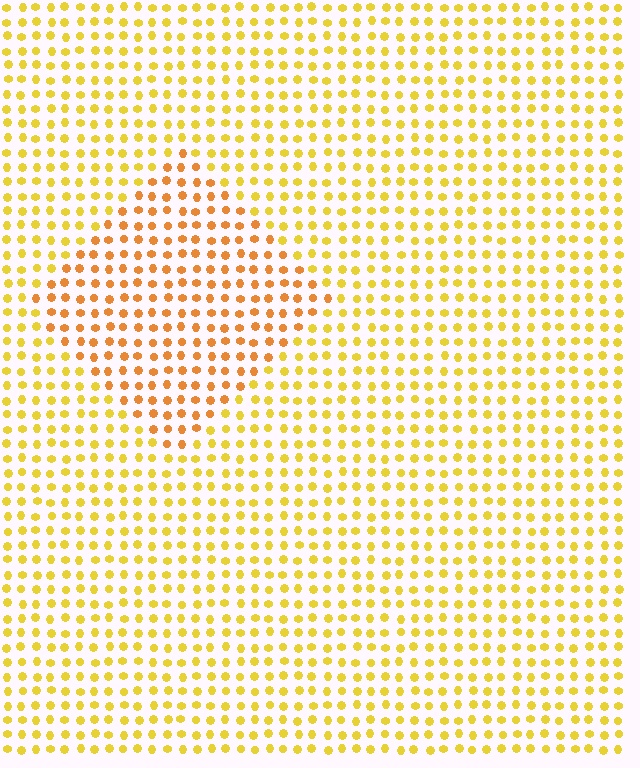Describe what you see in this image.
The image is filled with small yellow elements in a uniform arrangement. A diamond-shaped region is visible where the elements are tinted to a slightly different hue, forming a subtle color boundary.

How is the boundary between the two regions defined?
The boundary is defined purely by a slight shift in hue (about 25 degrees). Spacing, size, and orientation are identical on both sides.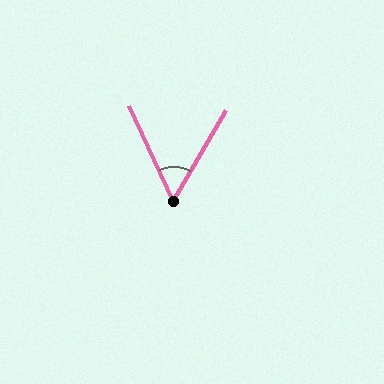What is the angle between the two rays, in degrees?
Approximately 55 degrees.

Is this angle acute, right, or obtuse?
It is acute.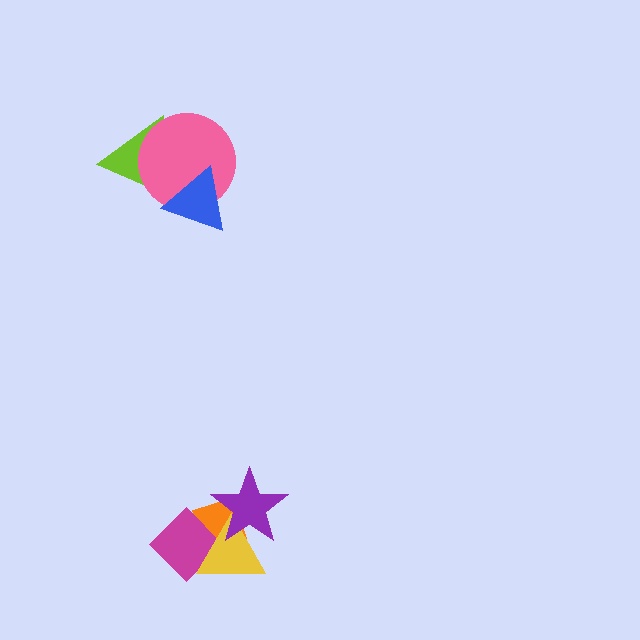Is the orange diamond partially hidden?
Yes, it is partially covered by another shape.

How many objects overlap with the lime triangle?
2 objects overlap with the lime triangle.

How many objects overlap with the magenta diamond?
2 objects overlap with the magenta diamond.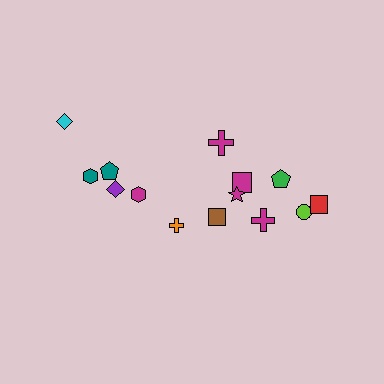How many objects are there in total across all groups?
There are 14 objects.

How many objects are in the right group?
There are 8 objects.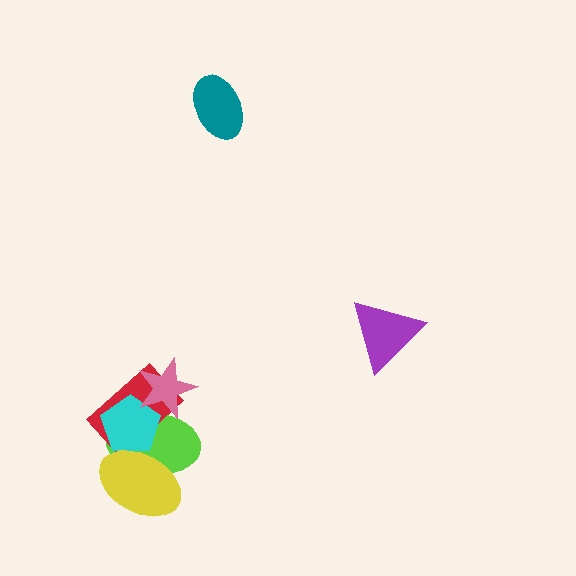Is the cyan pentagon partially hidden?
Yes, it is partially covered by another shape.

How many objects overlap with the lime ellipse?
4 objects overlap with the lime ellipse.